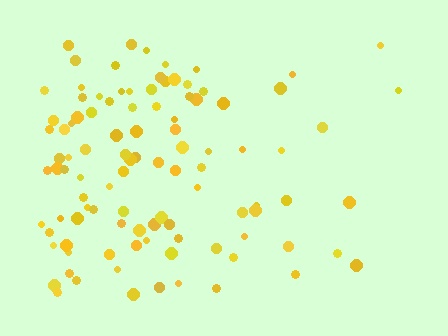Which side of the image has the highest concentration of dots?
The left.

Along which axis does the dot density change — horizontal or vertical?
Horizontal.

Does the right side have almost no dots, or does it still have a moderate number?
Still a moderate number, just noticeably fewer than the left.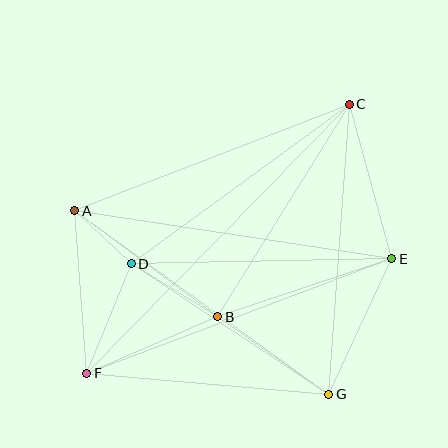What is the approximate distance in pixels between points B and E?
The distance between B and E is approximately 183 pixels.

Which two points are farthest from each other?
Points C and F are farthest from each other.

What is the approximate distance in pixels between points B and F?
The distance between B and F is approximately 143 pixels.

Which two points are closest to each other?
Points A and D are closest to each other.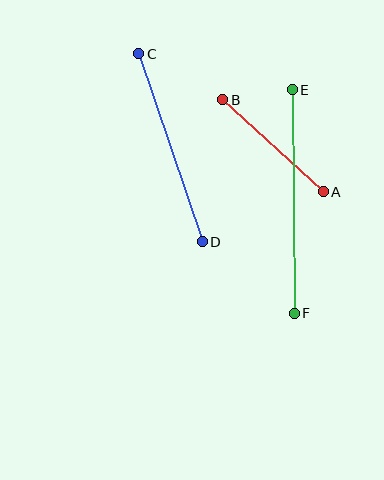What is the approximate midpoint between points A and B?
The midpoint is at approximately (273, 146) pixels.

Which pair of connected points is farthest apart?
Points E and F are farthest apart.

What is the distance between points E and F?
The distance is approximately 223 pixels.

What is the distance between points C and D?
The distance is approximately 198 pixels.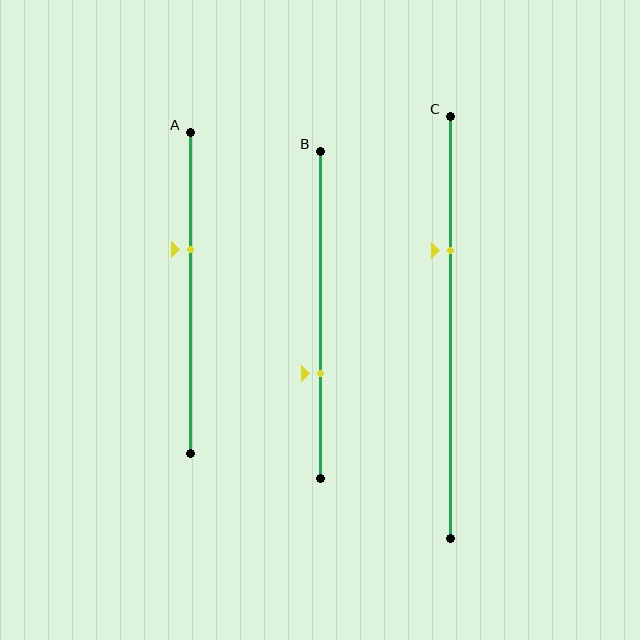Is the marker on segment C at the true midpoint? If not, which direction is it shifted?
No, the marker on segment C is shifted upward by about 18% of the segment length.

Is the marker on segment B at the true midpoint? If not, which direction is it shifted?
No, the marker on segment B is shifted downward by about 18% of the segment length.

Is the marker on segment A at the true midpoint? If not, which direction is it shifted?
No, the marker on segment A is shifted upward by about 14% of the segment length.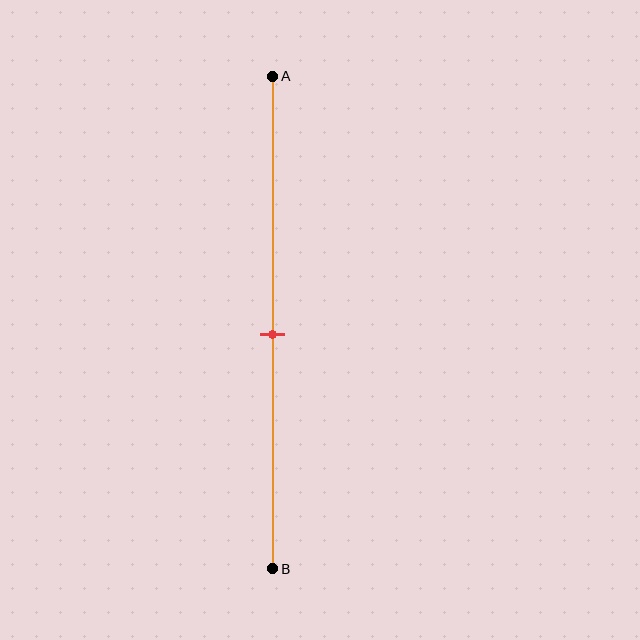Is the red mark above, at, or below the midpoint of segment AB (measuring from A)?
The red mark is approximately at the midpoint of segment AB.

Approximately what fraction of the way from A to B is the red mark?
The red mark is approximately 50% of the way from A to B.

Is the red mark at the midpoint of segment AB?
Yes, the mark is approximately at the midpoint.